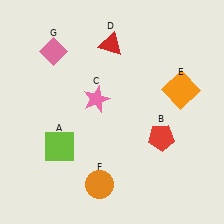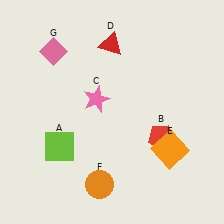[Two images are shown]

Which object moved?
The orange square (E) moved down.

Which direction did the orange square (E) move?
The orange square (E) moved down.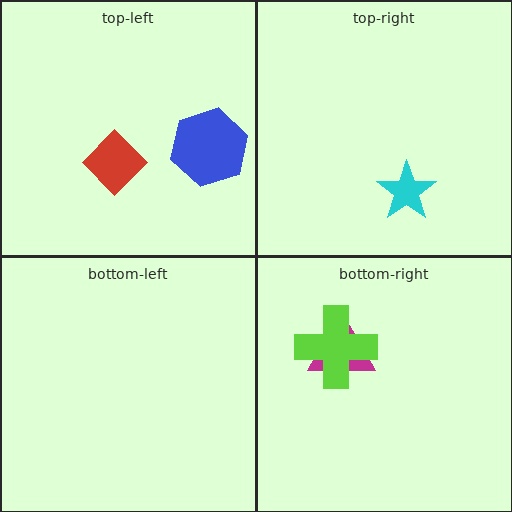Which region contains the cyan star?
The top-right region.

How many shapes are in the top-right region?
1.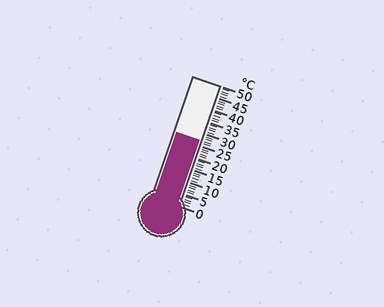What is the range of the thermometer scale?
The thermometer scale ranges from 0°C to 50°C.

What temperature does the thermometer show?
The thermometer shows approximately 27°C.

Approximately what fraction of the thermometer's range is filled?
The thermometer is filled to approximately 55% of its range.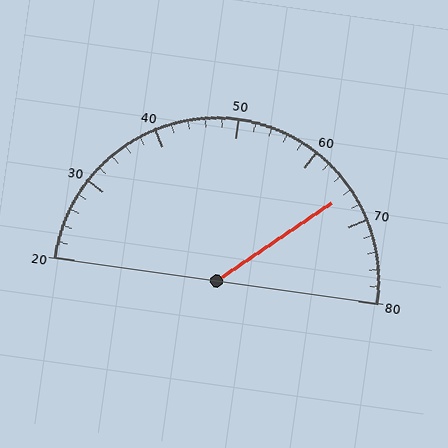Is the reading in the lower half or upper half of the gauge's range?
The reading is in the upper half of the range (20 to 80).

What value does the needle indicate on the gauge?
The needle indicates approximately 66.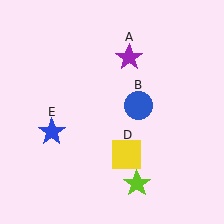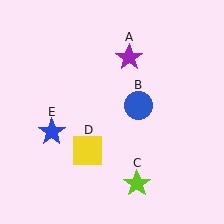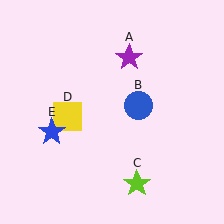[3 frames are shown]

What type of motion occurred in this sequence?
The yellow square (object D) rotated clockwise around the center of the scene.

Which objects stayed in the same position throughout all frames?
Purple star (object A) and blue circle (object B) and lime star (object C) and blue star (object E) remained stationary.